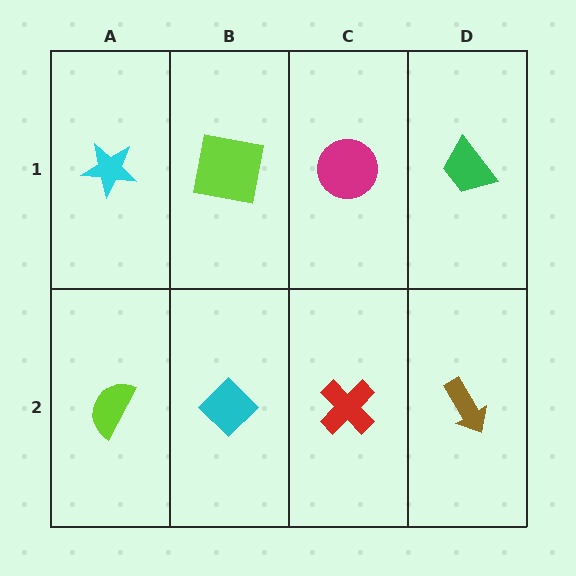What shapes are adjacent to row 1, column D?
A brown arrow (row 2, column D), a magenta circle (row 1, column C).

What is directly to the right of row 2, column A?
A cyan diamond.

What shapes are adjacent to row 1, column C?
A red cross (row 2, column C), a lime square (row 1, column B), a green trapezoid (row 1, column D).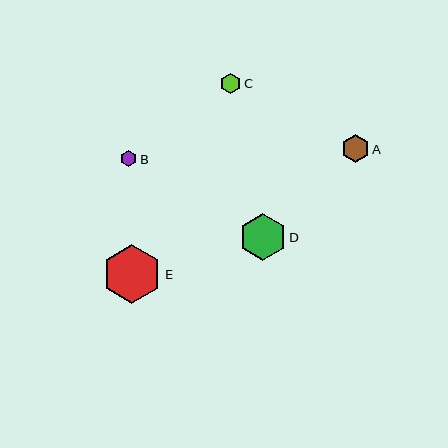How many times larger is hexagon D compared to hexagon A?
Hexagon D is approximately 1.7 times the size of hexagon A.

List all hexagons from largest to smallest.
From largest to smallest: E, D, A, C, B.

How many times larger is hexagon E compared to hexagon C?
Hexagon E is approximately 2.9 times the size of hexagon C.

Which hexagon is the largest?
Hexagon E is the largest with a size of approximately 59 pixels.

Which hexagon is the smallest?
Hexagon B is the smallest with a size of approximately 16 pixels.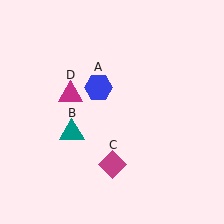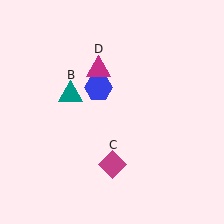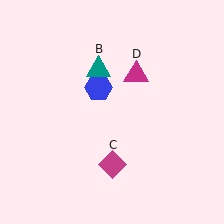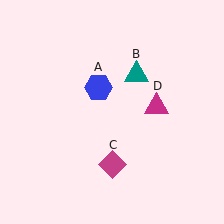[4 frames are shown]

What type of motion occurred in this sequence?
The teal triangle (object B), magenta triangle (object D) rotated clockwise around the center of the scene.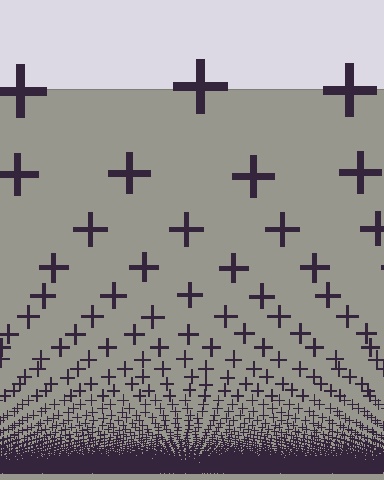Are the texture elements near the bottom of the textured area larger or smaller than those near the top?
Smaller. The gradient is inverted — elements near the bottom are smaller and denser.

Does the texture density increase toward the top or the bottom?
Density increases toward the bottom.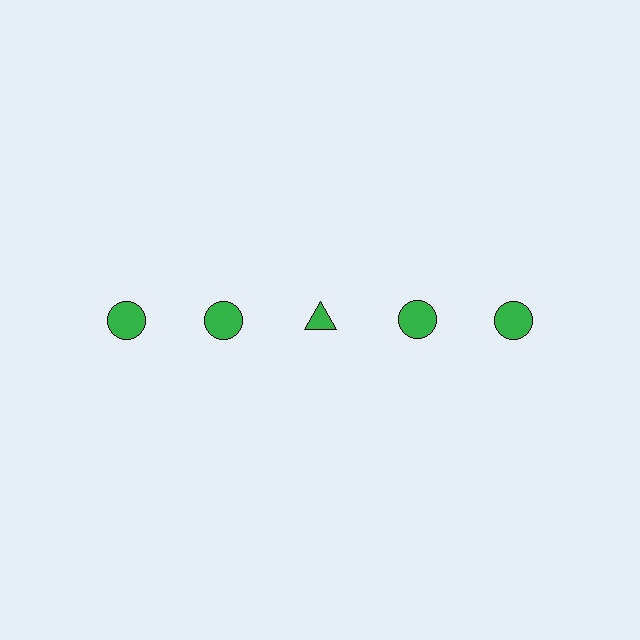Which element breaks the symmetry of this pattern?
The green triangle in the top row, center column breaks the symmetry. All other shapes are green circles.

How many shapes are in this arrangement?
There are 5 shapes arranged in a grid pattern.